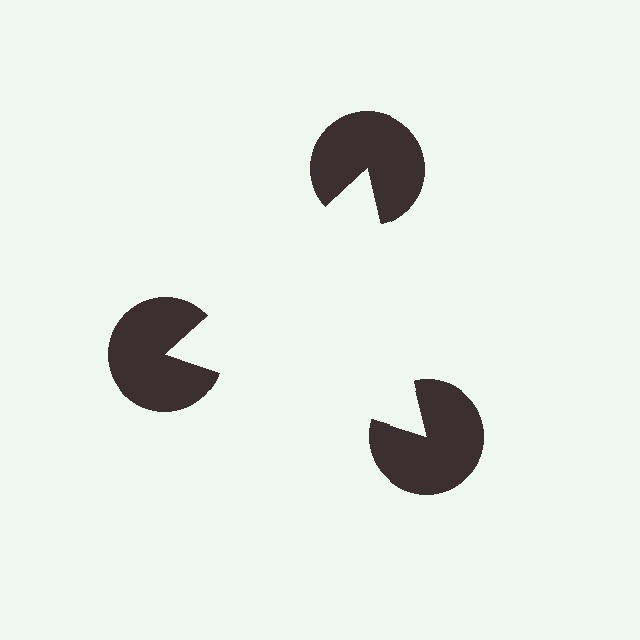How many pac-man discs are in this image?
There are 3 — one at each vertex of the illusory triangle.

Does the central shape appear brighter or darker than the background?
It typically appears slightly brighter than the background, even though no actual brightness change is drawn.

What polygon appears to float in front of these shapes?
An illusory triangle — its edges are inferred from the aligned wedge cuts in the pac-man discs, not physically drawn.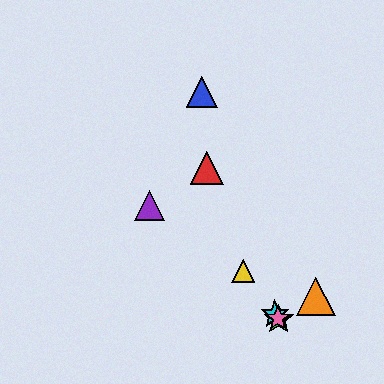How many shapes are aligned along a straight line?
4 shapes (the green star, the yellow triangle, the cyan star, the pink star) are aligned along a straight line.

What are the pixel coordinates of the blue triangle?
The blue triangle is at (202, 92).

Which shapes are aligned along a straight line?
The green star, the yellow triangle, the cyan star, the pink star are aligned along a straight line.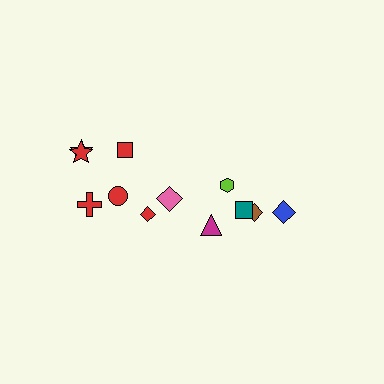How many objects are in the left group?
There are 8 objects.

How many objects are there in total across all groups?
There are 12 objects.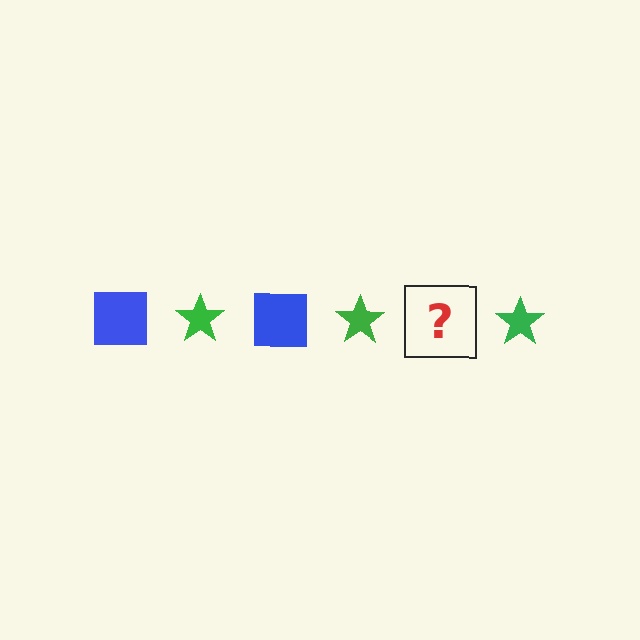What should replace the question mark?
The question mark should be replaced with a blue square.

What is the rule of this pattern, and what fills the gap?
The rule is that the pattern alternates between blue square and green star. The gap should be filled with a blue square.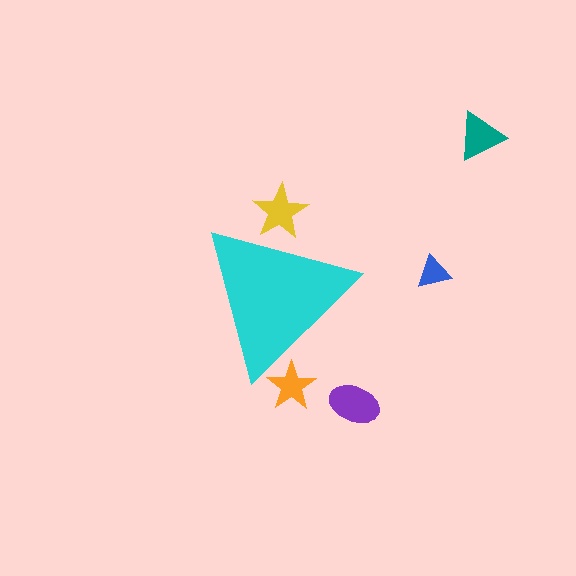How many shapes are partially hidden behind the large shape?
2 shapes are partially hidden.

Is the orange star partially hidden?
Yes, the orange star is partially hidden behind the cyan triangle.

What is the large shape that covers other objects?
A cyan triangle.